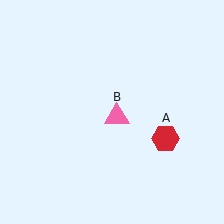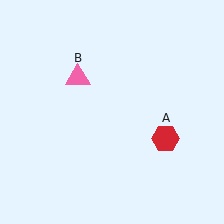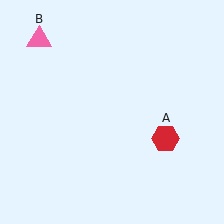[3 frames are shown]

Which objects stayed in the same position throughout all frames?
Red hexagon (object A) remained stationary.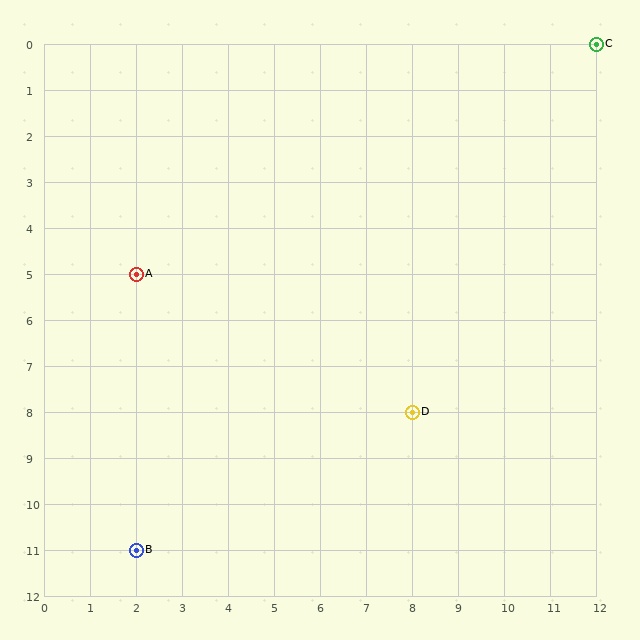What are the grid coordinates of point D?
Point D is at grid coordinates (8, 8).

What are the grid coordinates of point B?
Point B is at grid coordinates (2, 11).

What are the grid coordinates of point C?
Point C is at grid coordinates (12, 0).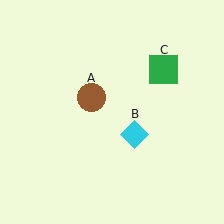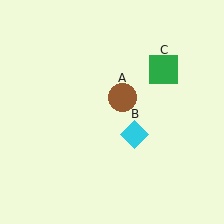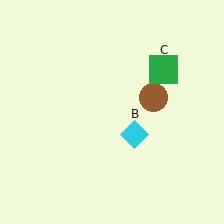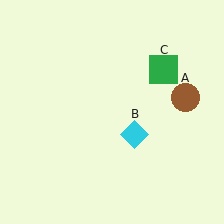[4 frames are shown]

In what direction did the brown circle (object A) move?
The brown circle (object A) moved right.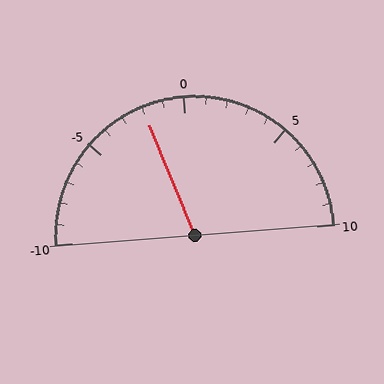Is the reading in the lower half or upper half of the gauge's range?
The reading is in the lower half of the range (-10 to 10).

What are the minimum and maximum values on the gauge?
The gauge ranges from -10 to 10.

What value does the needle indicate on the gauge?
The needle indicates approximately -2.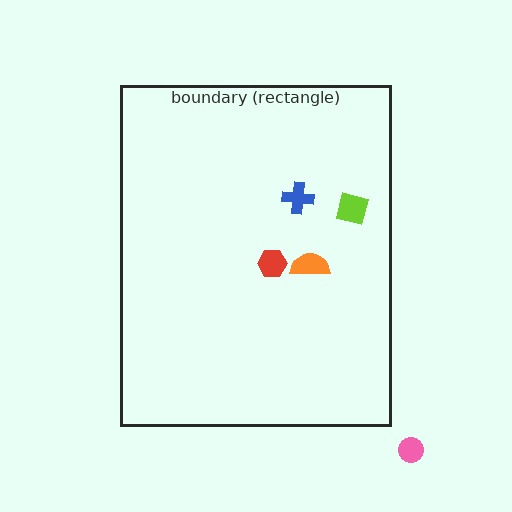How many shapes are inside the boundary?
4 inside, 1 outside.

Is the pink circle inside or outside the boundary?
Outside.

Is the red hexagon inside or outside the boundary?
Inside.